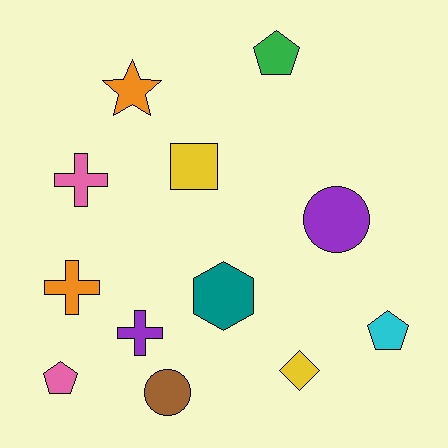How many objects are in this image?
There are 12 objects.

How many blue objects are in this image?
There are no blue objects.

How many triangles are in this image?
There are no triangles.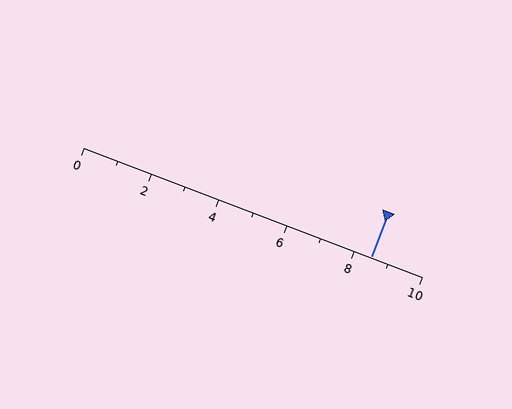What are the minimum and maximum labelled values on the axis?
The axis runs from 0 to 10.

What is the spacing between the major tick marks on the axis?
The major ticks are spaced 2 apart.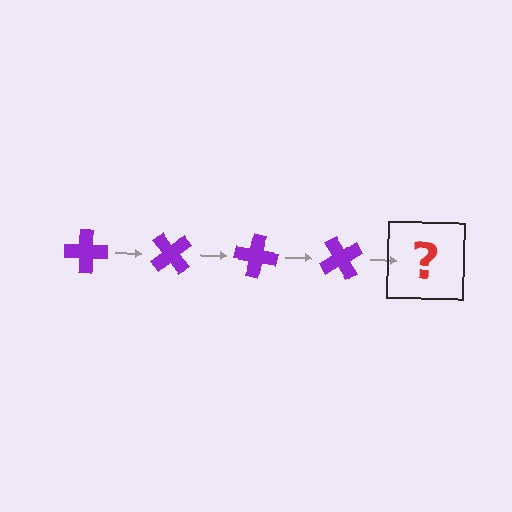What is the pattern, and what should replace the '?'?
The pattern is that the cross rotates 50 degrees each step. The '?' should be a purple cross rotated 200 degrees.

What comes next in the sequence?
The next element should be a purple cross rotated 200 degrees.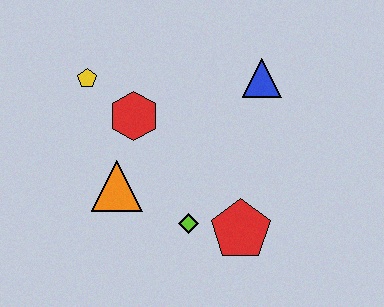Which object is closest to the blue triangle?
The red hexagon is closest to the blue triangle.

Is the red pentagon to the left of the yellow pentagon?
No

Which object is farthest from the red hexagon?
The red pentagon is farthest from the red hexagon.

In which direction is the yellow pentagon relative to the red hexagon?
The yellow pentagon is to the left of the red hexagon.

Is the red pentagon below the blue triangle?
Yes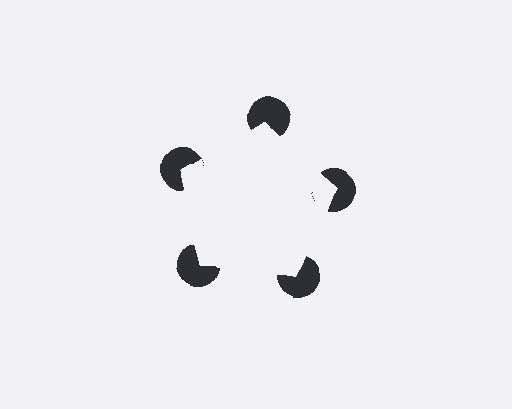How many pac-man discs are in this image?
There are 5 — one at each vertex of the illusory pentagon.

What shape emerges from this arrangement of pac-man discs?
An illusory pentagon — its edges are inferred from the aligned wedge cuts in the pac-man discs, not physically drawn.